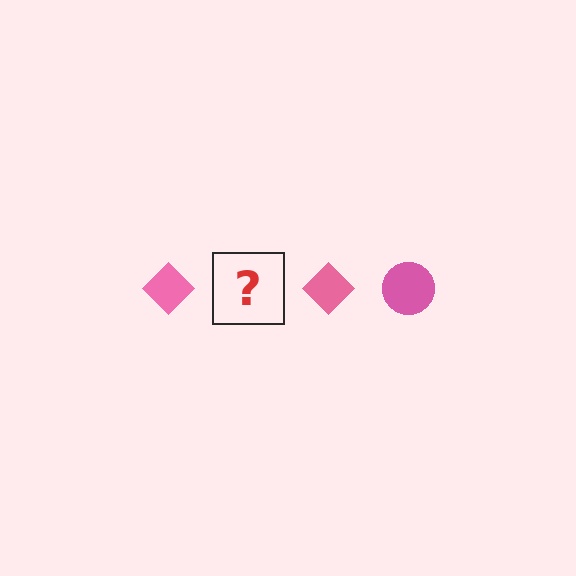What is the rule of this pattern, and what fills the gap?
The rule is that the pattern cycles through diamond, circle shapes in pink. The gap should be filled with a pink circle.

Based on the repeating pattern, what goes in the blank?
The blank should be a pink circle.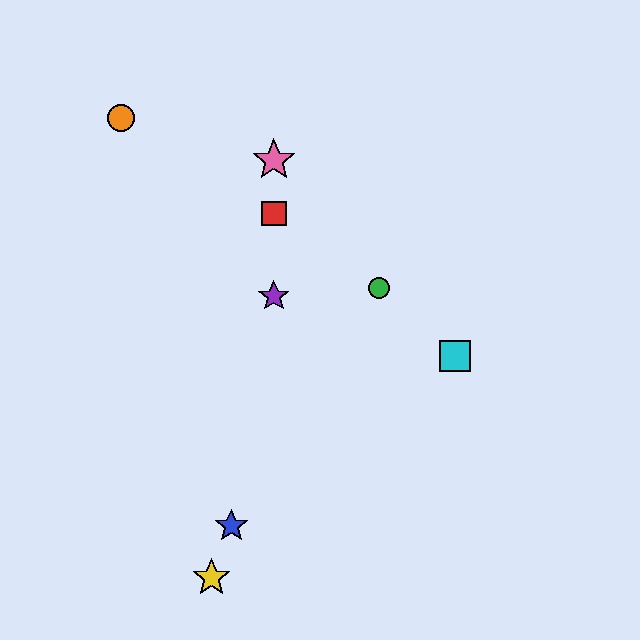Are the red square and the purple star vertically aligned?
Yes, both are at x≈274.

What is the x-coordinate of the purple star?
The purple star is at x≈274.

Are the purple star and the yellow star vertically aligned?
No, the purple star is at x≈274 and the yellow star is at x≈212.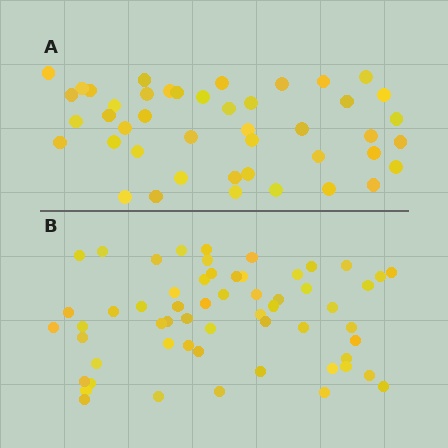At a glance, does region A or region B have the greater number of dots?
Region B (the bottom region) has more dots.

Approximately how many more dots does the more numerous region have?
Region B has approximately 15 more dots than region A.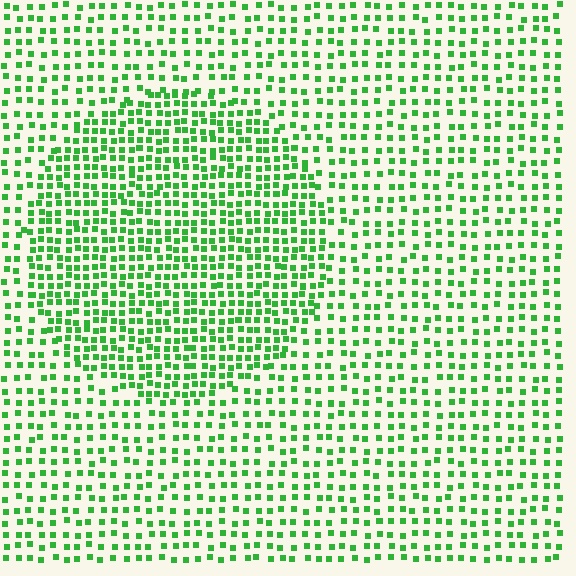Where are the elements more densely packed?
The elements are more densely packed inside the circle boundary.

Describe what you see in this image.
The image contains small green elements arranged at two different densities. A circle-shaped region is visible where the elements are more densely packed than the surrounding area.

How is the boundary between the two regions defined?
The boundary is defined by a change in element density (approximately 1.8x ratio). All elements are the same color, size, and shape.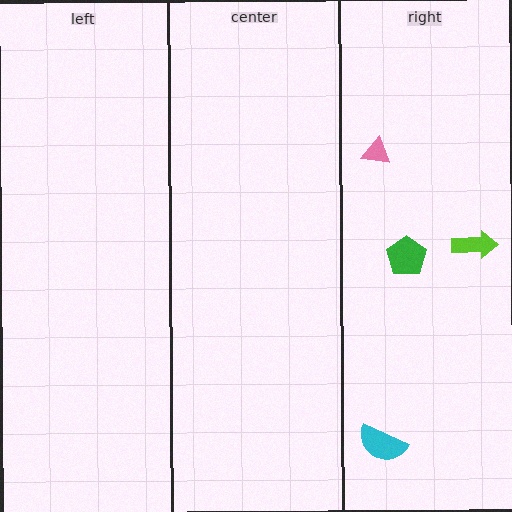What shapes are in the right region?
The cyan semicircle, the lime arrow, the pink triangle, the green pentagon.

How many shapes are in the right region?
4.